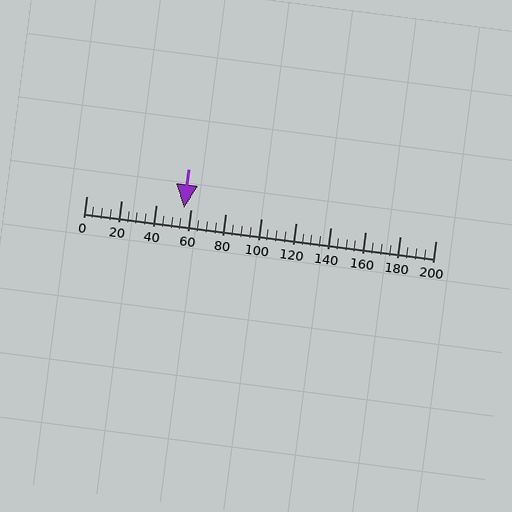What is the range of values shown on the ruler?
The ruler shows values from 0 to 200.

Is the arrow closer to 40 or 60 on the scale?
The arrow is closer to 60.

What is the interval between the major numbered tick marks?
The major tick marks are spaced 20 units apart.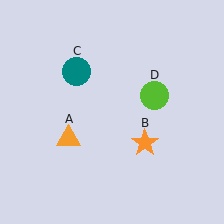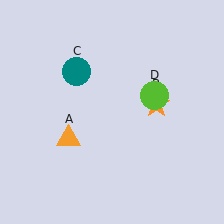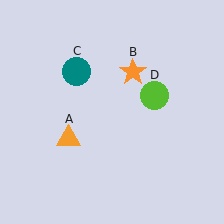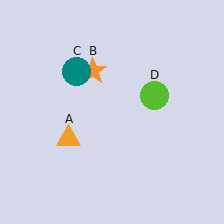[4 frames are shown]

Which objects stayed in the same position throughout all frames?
Orange triangle (object A) and teal circle (object C) and lime circle (object D) remained stationary.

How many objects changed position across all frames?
1 object changed position: orange star (object B).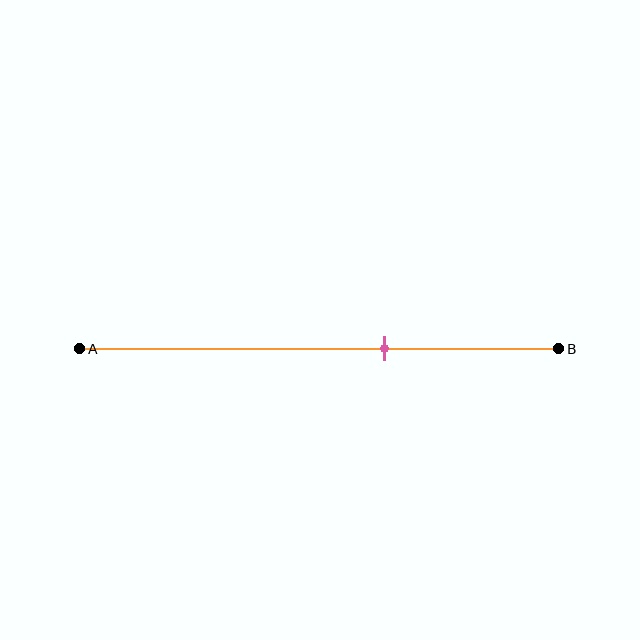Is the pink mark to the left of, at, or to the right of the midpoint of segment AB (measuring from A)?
The pink mark is to the right of the midpoint of segment AB.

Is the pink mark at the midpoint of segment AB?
No, the mark is at about 65% from A, not at the 50% midpoint.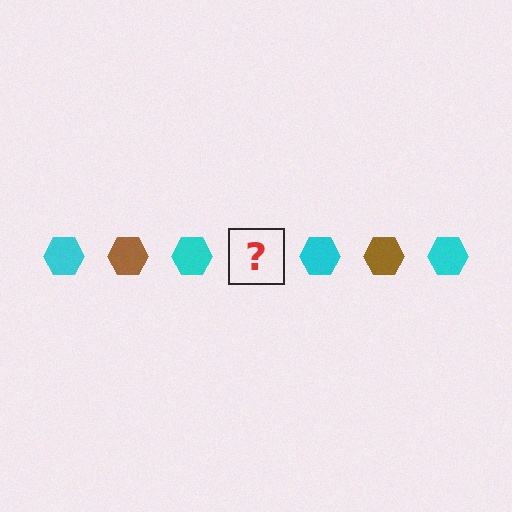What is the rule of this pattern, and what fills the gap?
The rule is that the pattern cycles through cyan, brown hexagons. The gap should be filled with a brown hexagon.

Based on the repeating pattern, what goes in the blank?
The blank should be a brown hexagon.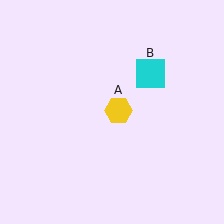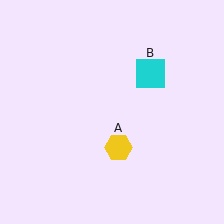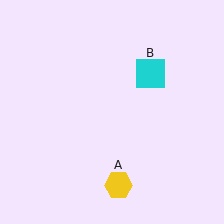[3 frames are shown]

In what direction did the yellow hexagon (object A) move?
The yellow hexagon (object A) moved down.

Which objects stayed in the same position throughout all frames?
Cyan square (object B) remained stationary.